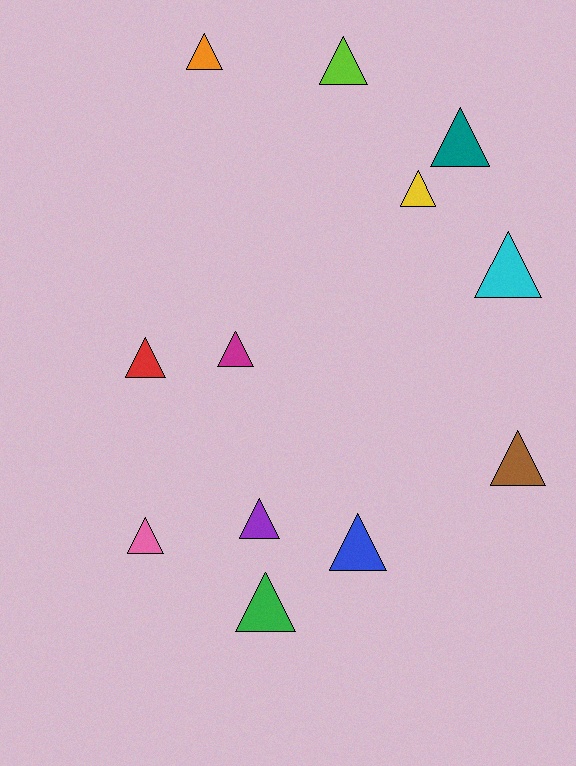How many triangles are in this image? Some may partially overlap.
There are 12 triangles.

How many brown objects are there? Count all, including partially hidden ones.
There is 1 brown object.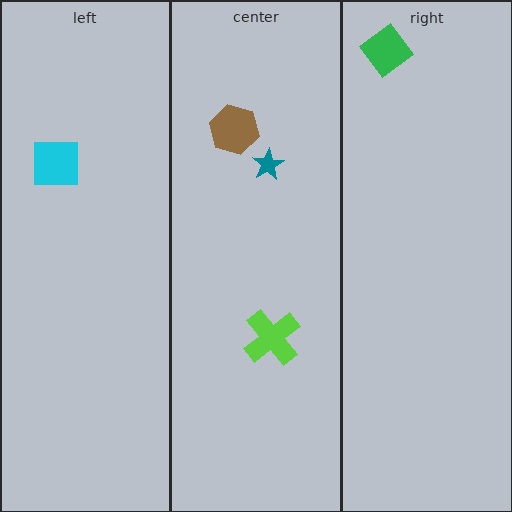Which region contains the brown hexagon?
The center region.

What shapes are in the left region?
The cyan square.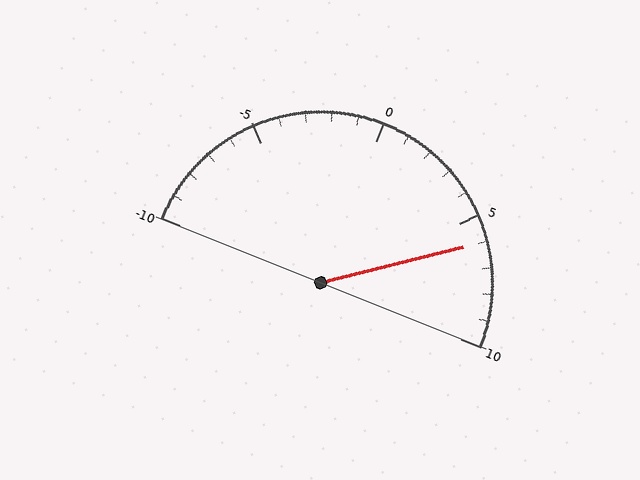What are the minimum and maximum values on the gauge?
The gauge ranges from -10 to 10.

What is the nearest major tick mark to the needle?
The nearest major tick mark is 5.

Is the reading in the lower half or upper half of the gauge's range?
The reading is in the upper half of the range (-10 to 10).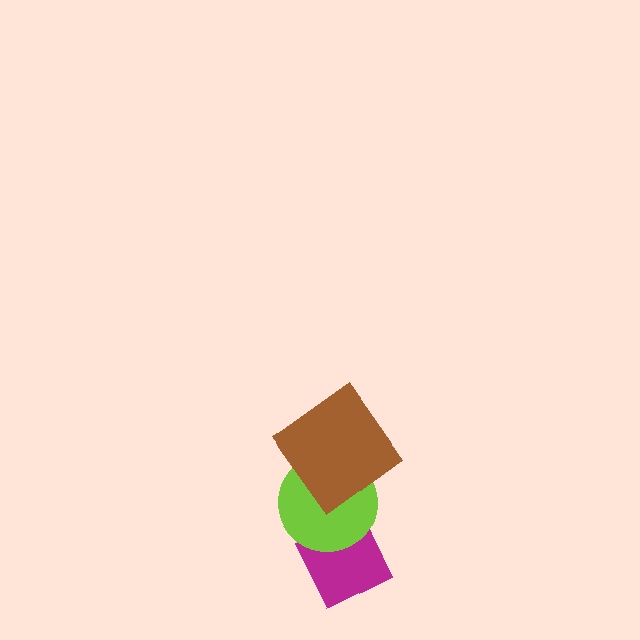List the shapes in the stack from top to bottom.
From top to bottom: the brown diamond, the lime circle, the magenta diamond.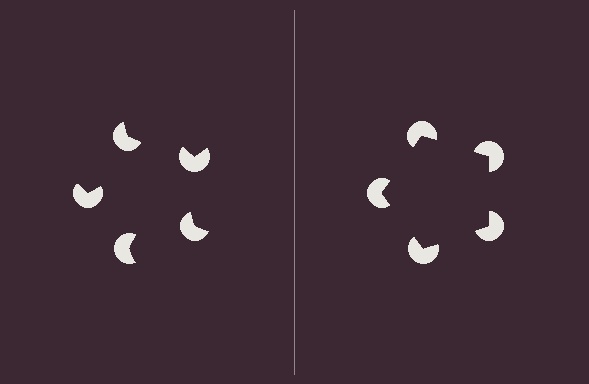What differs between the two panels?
The pac-man discs are positioned identically on both sides; only the wedge orientations differ. On the right they align to a pentagon; on the left they are misaligned.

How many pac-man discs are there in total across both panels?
10 — 5 on each side.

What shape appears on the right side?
An illusory pentagon.